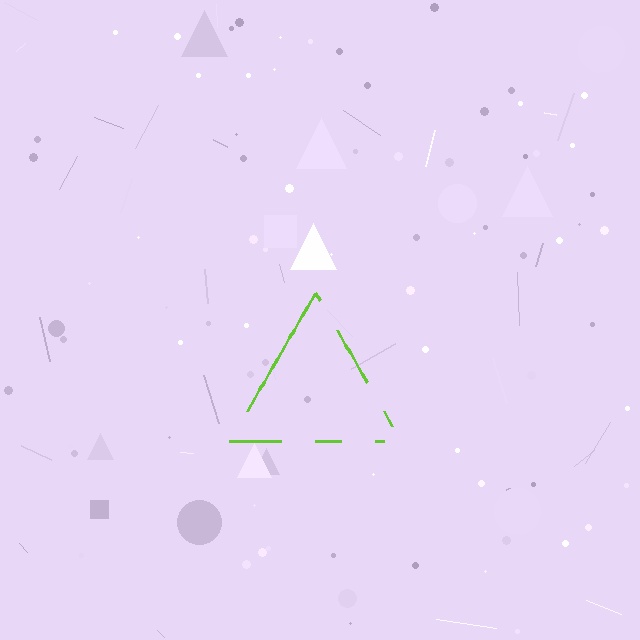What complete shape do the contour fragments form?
The contour fragments form a triangle.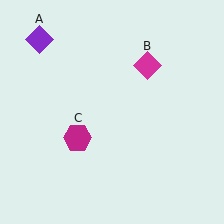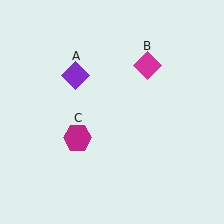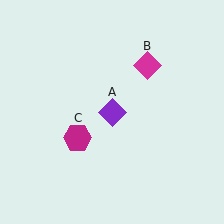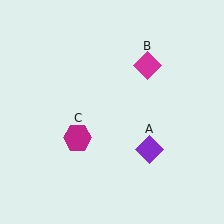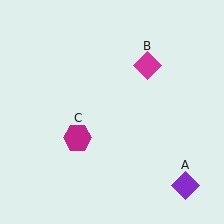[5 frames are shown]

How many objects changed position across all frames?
1 object changed position: purple diamond (object A).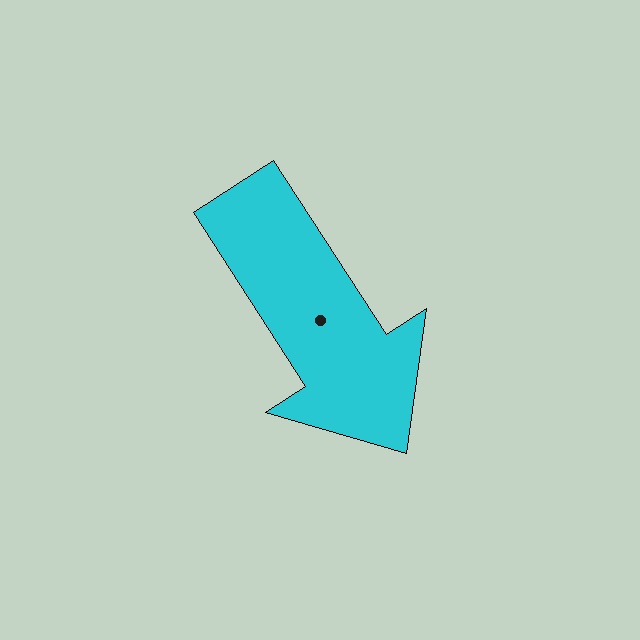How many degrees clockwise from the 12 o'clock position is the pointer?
Approximately 147 degrees.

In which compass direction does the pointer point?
Southeast.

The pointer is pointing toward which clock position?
Roughly 5 o'clock.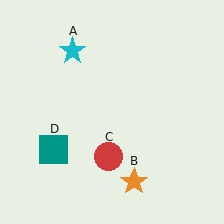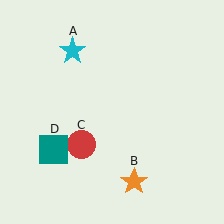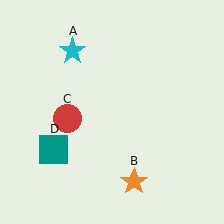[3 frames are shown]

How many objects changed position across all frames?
1 object changed position: red circle (object C).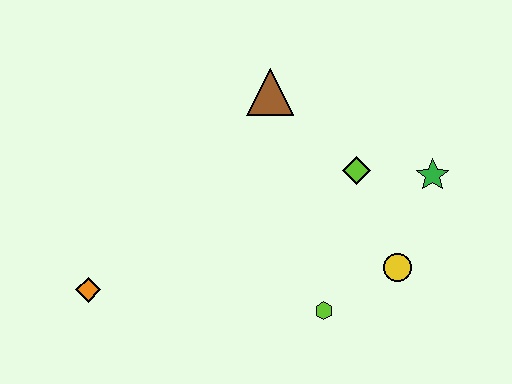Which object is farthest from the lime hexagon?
The orange diamond is farthest from the lime hexagon.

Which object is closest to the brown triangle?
The lime diamond is closest to the brown triangle.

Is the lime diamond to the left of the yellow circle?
Yes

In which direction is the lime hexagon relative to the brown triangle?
The lime hexagon is below the brown triangle.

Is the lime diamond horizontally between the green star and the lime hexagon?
Yes